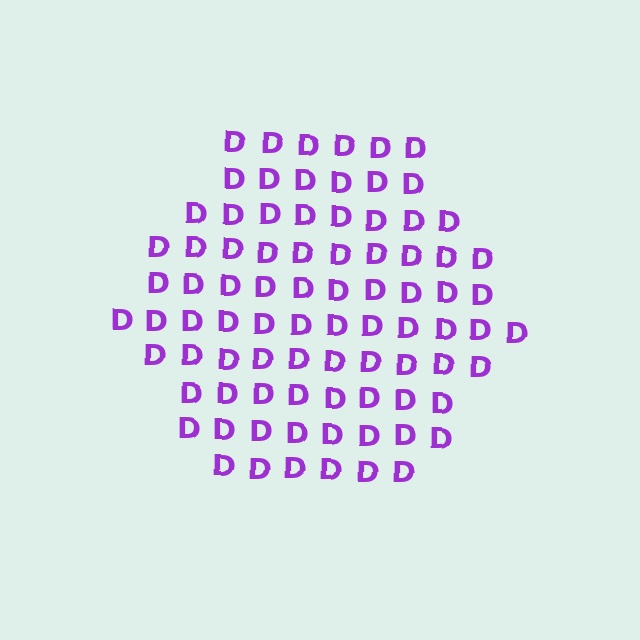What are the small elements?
The small elements are letter D's.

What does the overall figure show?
The overall figure shows a hexagon.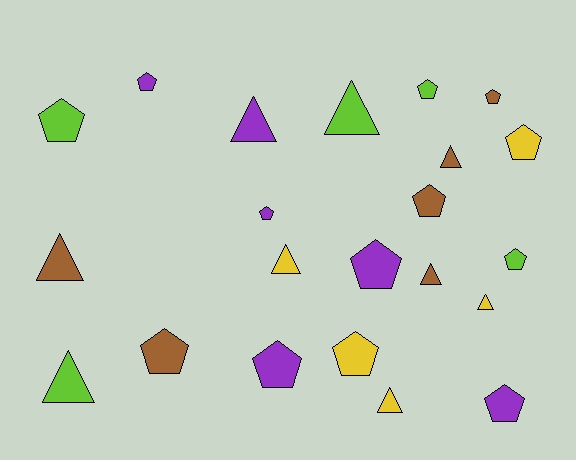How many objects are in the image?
There are 22 objects.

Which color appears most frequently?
Brown, with 6 objects.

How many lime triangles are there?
There are 2 lime triangles.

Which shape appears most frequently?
Pentagon, with 13 objects.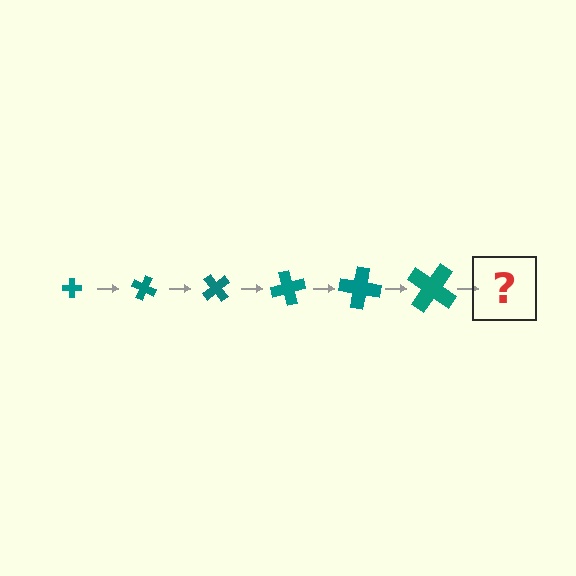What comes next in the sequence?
The next element should be a cross, larger than the previous one and rotated 150 degrees from the start.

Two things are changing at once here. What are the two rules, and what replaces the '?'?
The two rules are that the cross grows larger each step and it rotates 25 degrees each step. The '?' should be a cross, larger than the previous one and rotated 150 degrees from the start.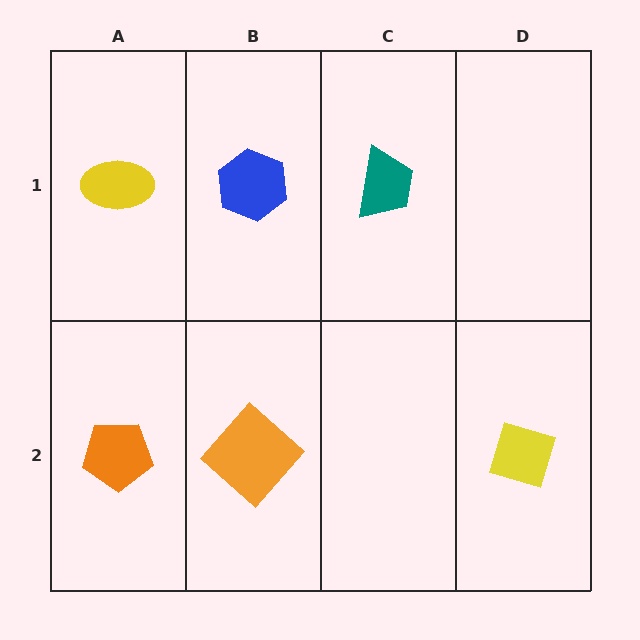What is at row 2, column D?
A yellow diamond.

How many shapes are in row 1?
3 shapes.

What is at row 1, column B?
A blue hexagon.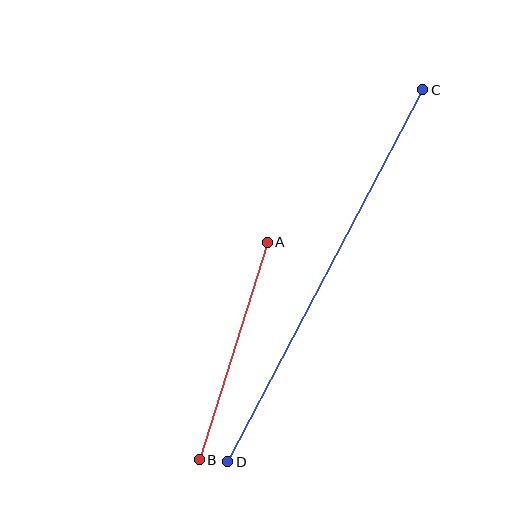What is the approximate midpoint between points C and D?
The midpoint is at approximately (325, 276) pixels.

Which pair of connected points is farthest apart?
Points C and D are farthest apart.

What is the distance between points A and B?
The distance is approximately 228 pixels.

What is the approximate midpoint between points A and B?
The midpoint is at approximately (233, 351) pixels.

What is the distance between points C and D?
The distance is approximately 420 pixels.